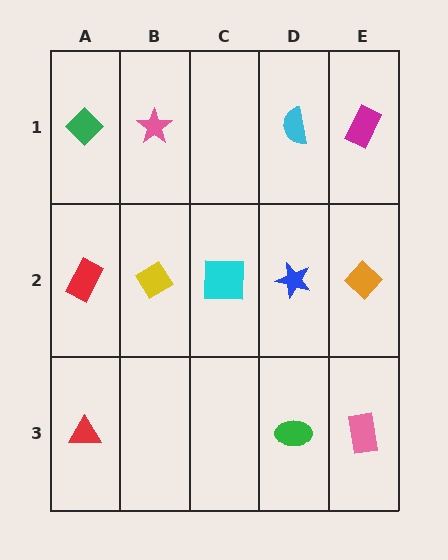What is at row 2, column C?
A cyan square.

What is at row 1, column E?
A magenta rectangle.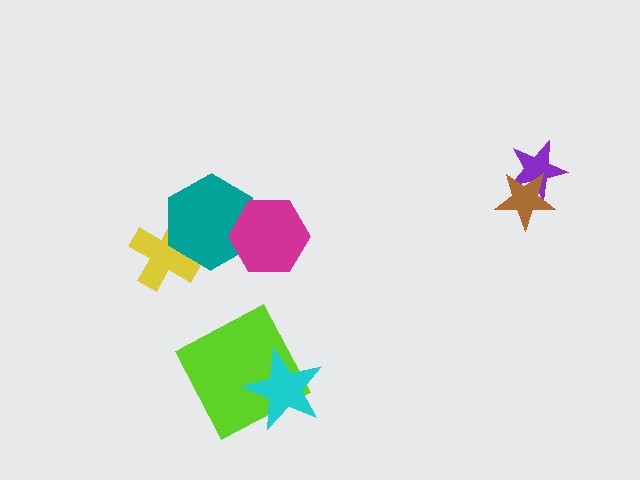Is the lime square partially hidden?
Yes, it is partially covered by another shape.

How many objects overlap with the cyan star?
1 object overlaps with the cyan star.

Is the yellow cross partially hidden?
Yes, it is partially covered by another shape.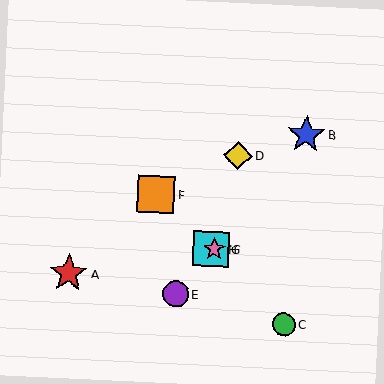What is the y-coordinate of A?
Object A is at y≈273.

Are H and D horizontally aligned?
No, H is at y≈249 and D is at y≈155.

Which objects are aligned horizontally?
Objects G, H are aligned horizontally.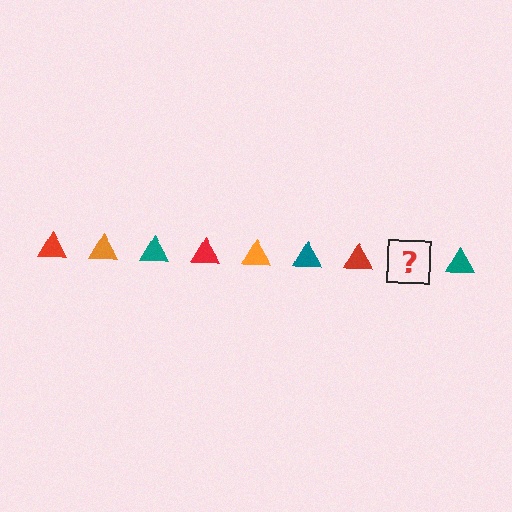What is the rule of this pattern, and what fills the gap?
The rule is that the pattern cycles through red, orange, teal triangles. The gap should be filled with an orange triangle.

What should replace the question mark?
The question mark should be replaced with an orange triangle.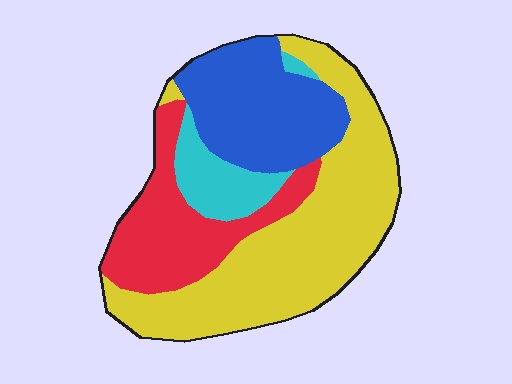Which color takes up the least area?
Cyan, at roughly 10%.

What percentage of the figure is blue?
Blue covers roughly 25% of the figure.